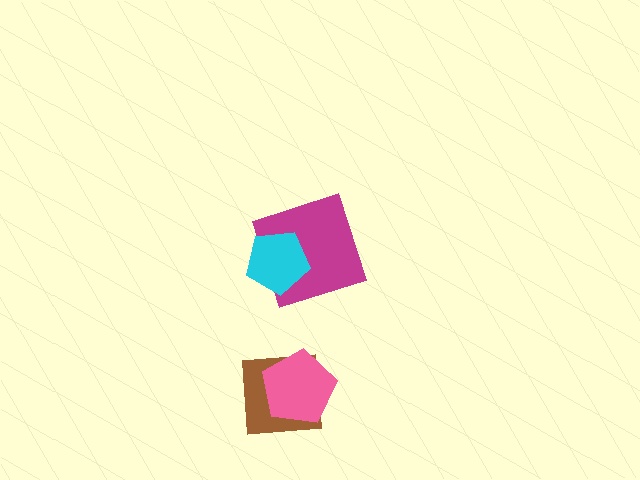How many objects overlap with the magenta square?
1 object overlaps with the magenta square.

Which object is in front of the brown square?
The pink pentagon is in front of the brown square.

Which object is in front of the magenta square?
The cyan pentagon is in front of the magenta square.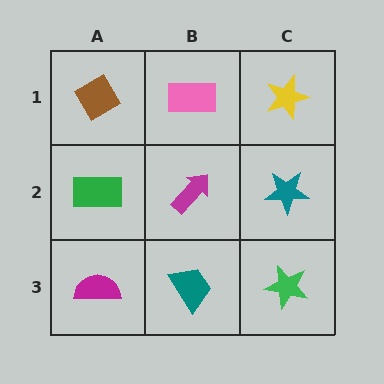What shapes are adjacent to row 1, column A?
A green rectangle (row 2, column A), a pink rectangle (row 1, column B).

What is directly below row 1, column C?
A teal star.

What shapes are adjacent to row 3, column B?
A magenta arrow (row 2, column B), a magenta semicircle (row 3, column A), a green star (row 3, column C).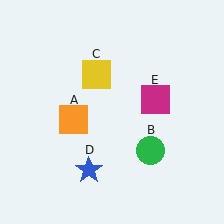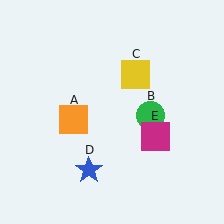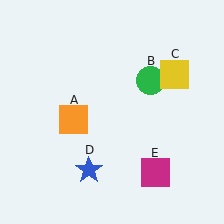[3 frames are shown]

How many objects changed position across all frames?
3 objects changed position: green circle (object B), yellow square (object C), magenta square (object E).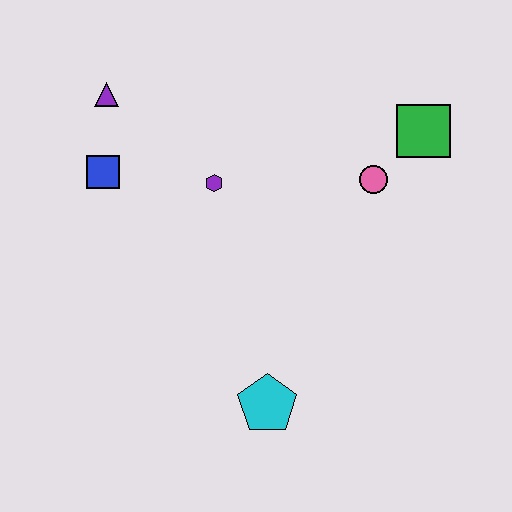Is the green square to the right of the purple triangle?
Yes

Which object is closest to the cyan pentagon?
The purple hexagon is closest to the cyan pentagon.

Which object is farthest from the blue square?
The green square is farthest from the blue square.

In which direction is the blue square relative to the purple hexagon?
The blue square is to the left of the purple hexagon.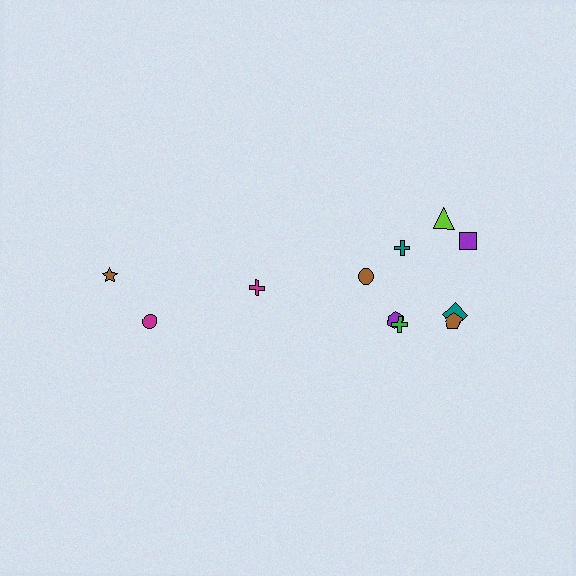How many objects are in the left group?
There are 3 objects.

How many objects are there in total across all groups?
There are 11 objects.